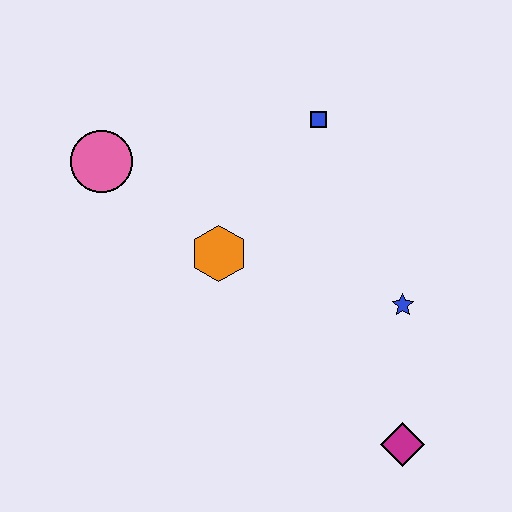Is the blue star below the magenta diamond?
No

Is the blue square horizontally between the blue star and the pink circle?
Yes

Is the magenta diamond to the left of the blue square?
No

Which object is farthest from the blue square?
The magenta diamond is farthest from the blue square.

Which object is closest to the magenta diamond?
The blue star is closest to the magenta diamond.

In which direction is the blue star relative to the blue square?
The blue star is below the blue square.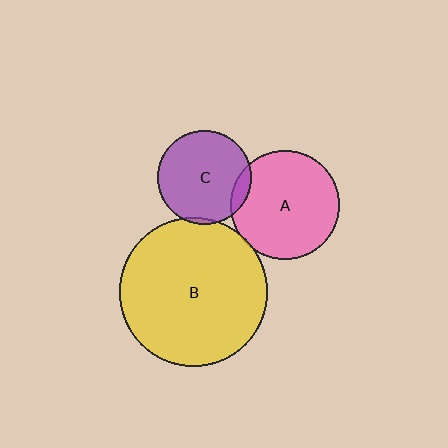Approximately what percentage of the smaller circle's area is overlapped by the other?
Approximately 10%.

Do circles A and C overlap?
Yes.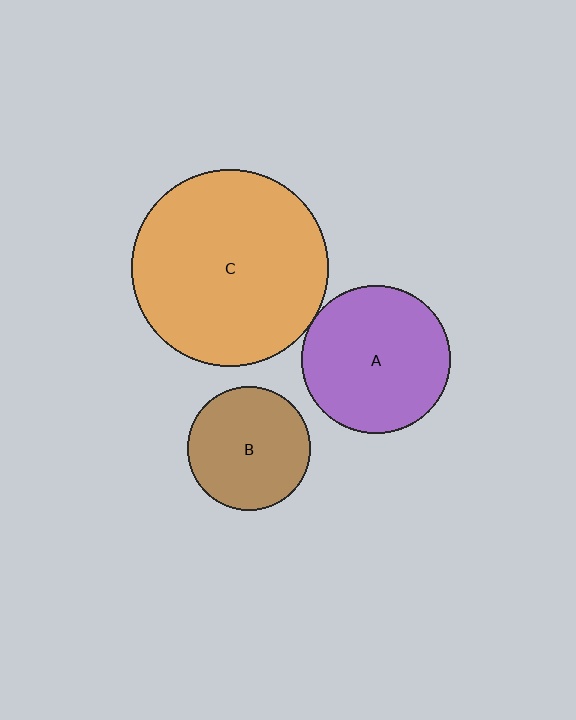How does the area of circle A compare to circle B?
Approximately 1.4 times.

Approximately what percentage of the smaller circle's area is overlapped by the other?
Approximately 5%.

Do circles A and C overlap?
Yes.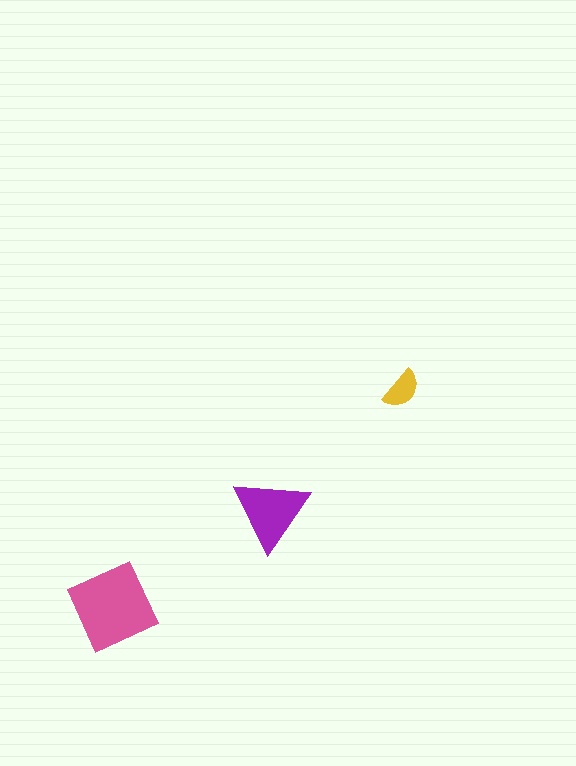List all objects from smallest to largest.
The yellow semicircle, the purple triangle, the pink square.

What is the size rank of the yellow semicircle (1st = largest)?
3rd.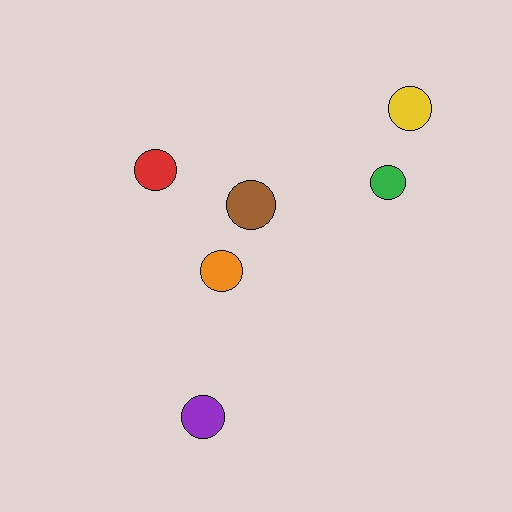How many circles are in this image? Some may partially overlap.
There are 6 circles.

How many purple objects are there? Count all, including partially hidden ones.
There is 1 purple object.